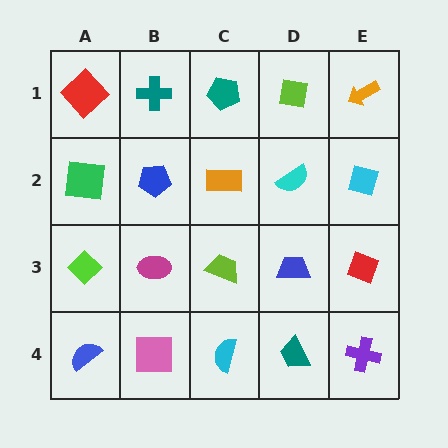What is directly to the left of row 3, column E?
A blue trapezoid.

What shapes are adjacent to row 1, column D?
A cyan semicircle (row 2, column D), a teal pentagon (row 1, column C), an orange arrow (row 1, column E).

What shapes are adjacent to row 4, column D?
A blue trapezoid (row 3, column D), a cyan semicircle (row 4, column C), a purple cross (row 4, column E).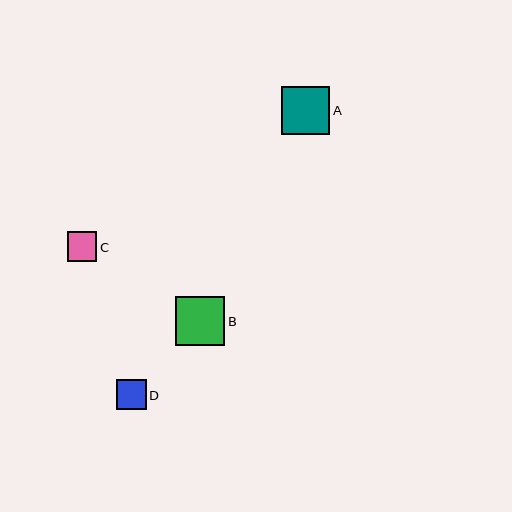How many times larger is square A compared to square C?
Square A is approximately 1.7 times the size of square C.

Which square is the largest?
Square B is the largest with a size of approximately 50 pixels.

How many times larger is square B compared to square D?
Square B is approximately 1.7 times the size of square D.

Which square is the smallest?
Square C is the smallest with a size of approximately 29 pixels.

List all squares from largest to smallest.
From largest to smallest: B, A, D, C.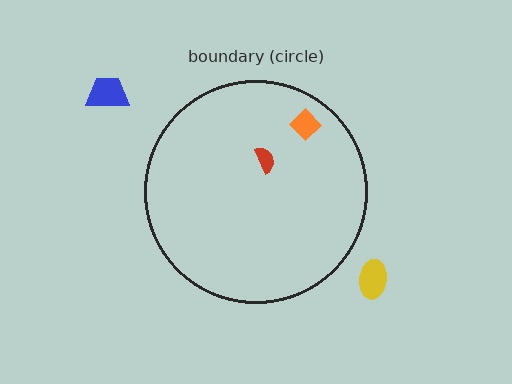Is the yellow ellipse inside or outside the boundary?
Outside.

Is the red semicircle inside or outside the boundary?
Inside.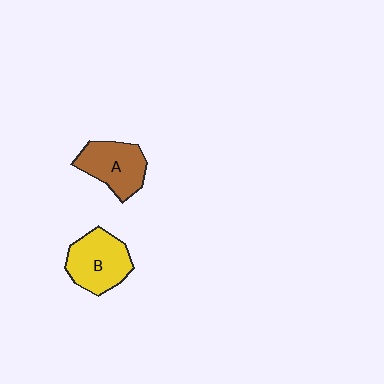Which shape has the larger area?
Shape B (yellow).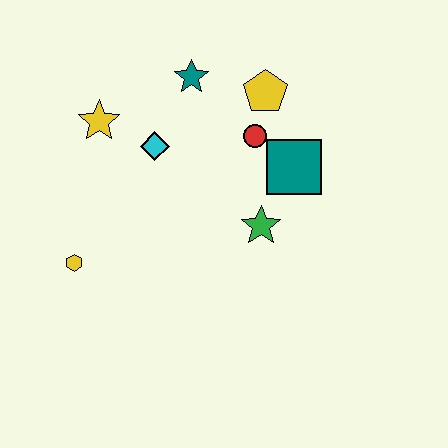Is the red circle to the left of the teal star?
No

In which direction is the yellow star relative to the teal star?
The yellow star is to the left of the teal star.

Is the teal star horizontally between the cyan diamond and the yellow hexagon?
No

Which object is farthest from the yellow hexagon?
The yellow pentagon is farthest from the yellow hexagon.